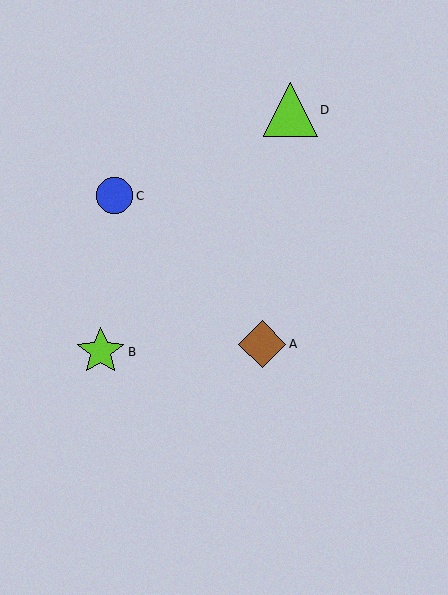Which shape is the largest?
The lime triangle (labeled D) is the largest.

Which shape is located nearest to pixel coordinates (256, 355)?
The brown diamond (labeled A) at (262, 344) is nearest to that location.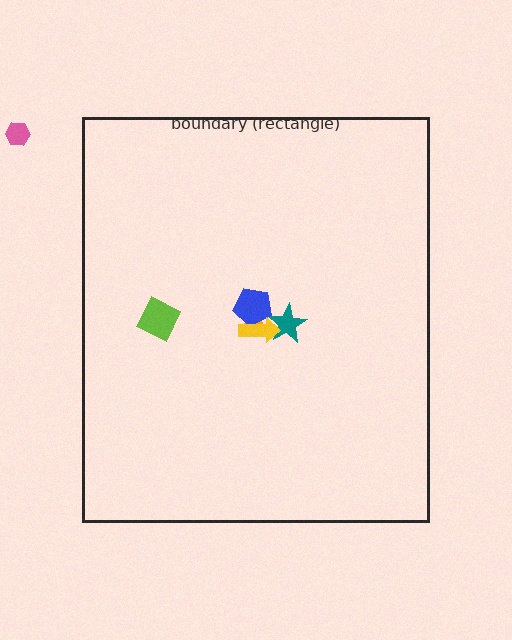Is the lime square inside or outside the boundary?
Inside.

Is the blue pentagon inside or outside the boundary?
Inside.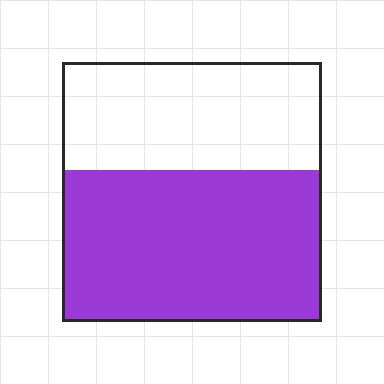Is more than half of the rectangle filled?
Yes.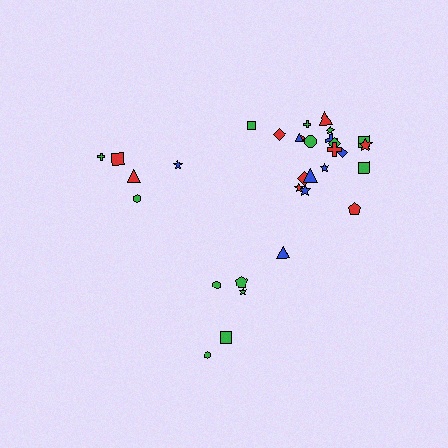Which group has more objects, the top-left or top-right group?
The top-right group.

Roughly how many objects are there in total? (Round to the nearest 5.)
Roughly 30 objects in total.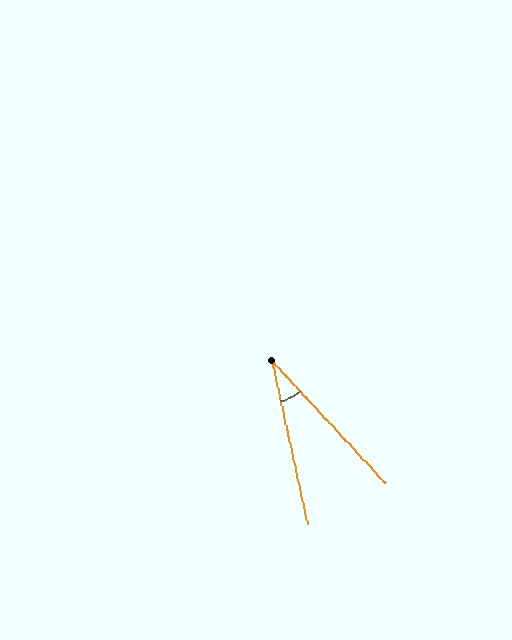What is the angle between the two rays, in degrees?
Approximately 31 degrees.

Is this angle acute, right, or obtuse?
It is acute.